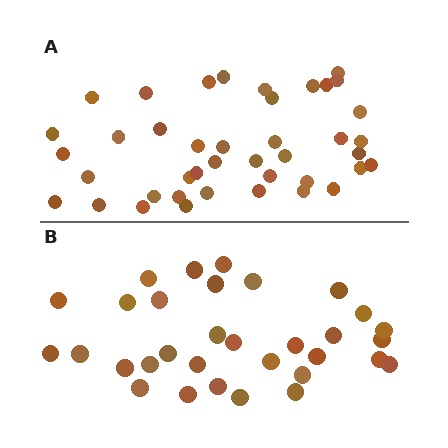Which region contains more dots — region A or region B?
Region A (the top region) has more dots.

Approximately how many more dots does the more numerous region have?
Region A has roughly 8 or so more dots than region B.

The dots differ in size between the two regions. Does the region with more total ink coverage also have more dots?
No. Region B has more total ink coverage because its dots are larger, but region A actually contains more individual dots. Total area can be misleading — the number of items is what matters here.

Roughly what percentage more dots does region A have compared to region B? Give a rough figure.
About 30% more.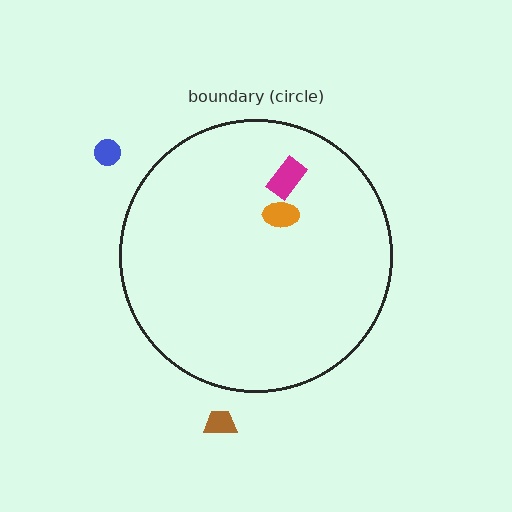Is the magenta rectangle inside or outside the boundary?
Inside.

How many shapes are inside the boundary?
2 inside, 2 outside.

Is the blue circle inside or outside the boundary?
Outside.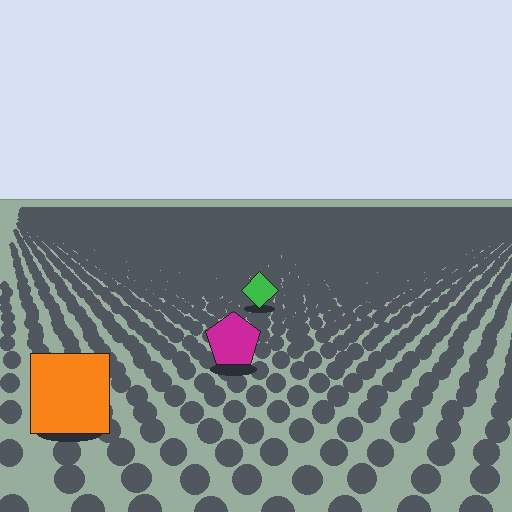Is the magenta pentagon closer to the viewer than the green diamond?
Yes. The magenta pentagon is closer — you can tell from the texture gradient: the ground texture is coarser near it.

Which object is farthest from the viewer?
The green diamond is farthest from the viewer. It appears smaller and the ground texture around it is denser.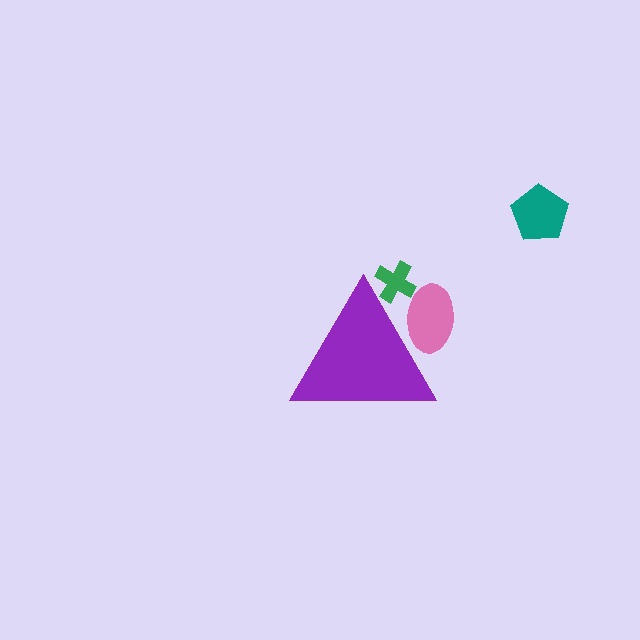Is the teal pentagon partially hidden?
No, the teal pentagon is fully visible.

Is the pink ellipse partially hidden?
Yes, the pink ellipse is partially hidden behind the purple triangle.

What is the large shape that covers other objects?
A purple triangle.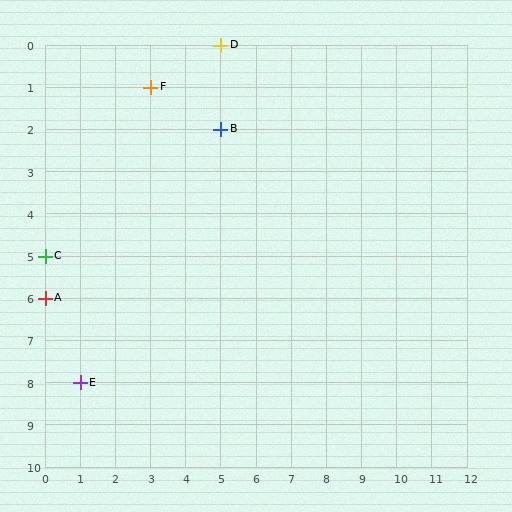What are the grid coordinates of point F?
Point F is at grid coordinates (3, 1).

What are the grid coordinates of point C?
Point C is at grid coordinates (0, 5).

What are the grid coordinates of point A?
Point A is at grid coordinates (0, 6).